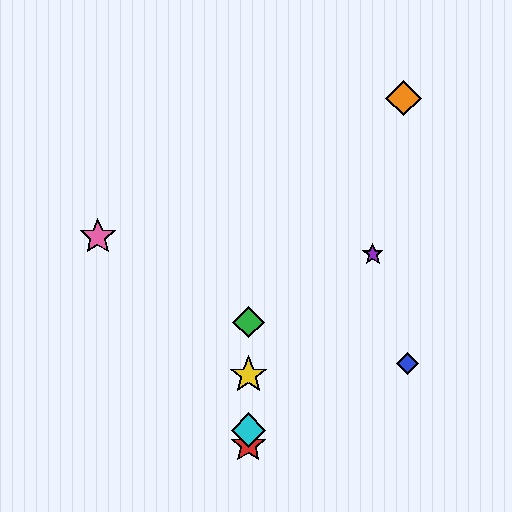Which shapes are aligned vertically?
The red star, the green diamond, the yellow star, the cyan diamond are aligned vertically.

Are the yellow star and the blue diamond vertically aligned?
No, the yellow star is at x≈248 and the blue diamond is at x≈408.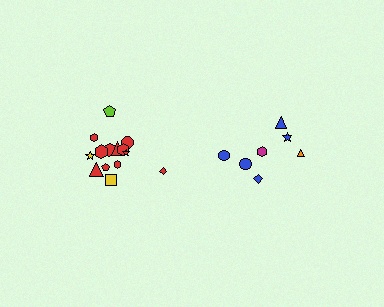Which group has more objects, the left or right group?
The left group.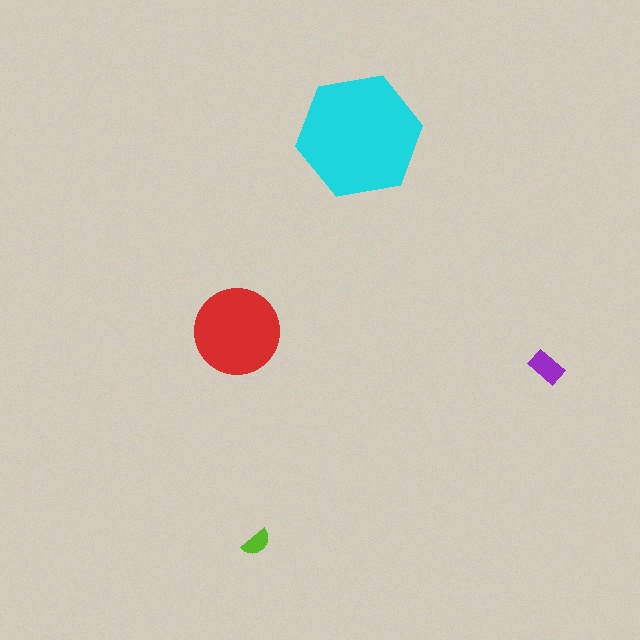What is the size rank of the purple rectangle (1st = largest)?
3rd.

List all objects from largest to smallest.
The cyan hexagon, the red circle, the purple rectangle, the lime semicircle.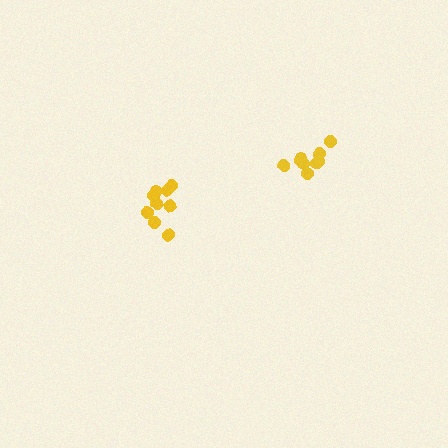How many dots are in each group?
Group 1: 9 dots, Group 2: 9 dots (18 total).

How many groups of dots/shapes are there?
There are 2 groups.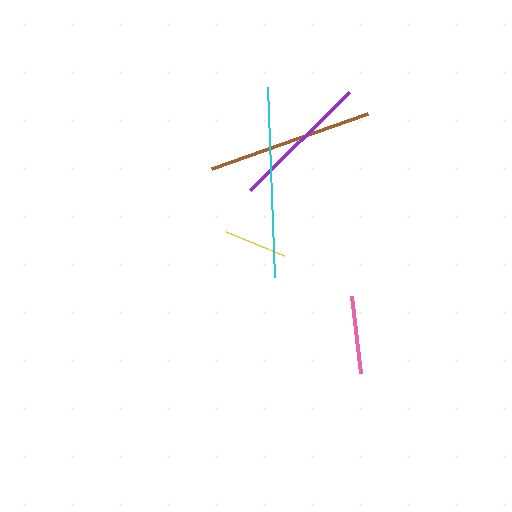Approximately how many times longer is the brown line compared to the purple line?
The brown line is approximately 1.2 times the length of the purple line.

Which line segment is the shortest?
The yellow line is the shortest at approximately 63 pixels.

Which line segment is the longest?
The cyan line is the longest at approximately 190 pixels.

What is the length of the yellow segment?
The yellow segment is approximately 63 pixels long.